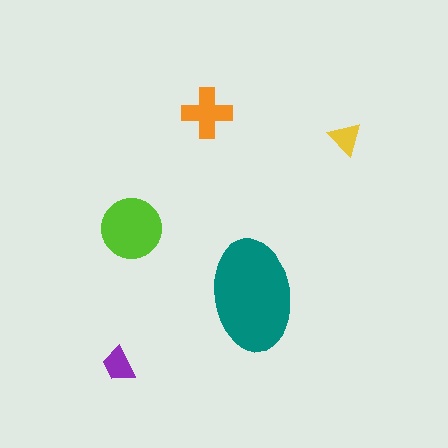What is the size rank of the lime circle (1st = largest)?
2nd.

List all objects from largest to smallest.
The teal ellipse, the lime circle, the orange cross, the purple trapezoid, the yellow triangle.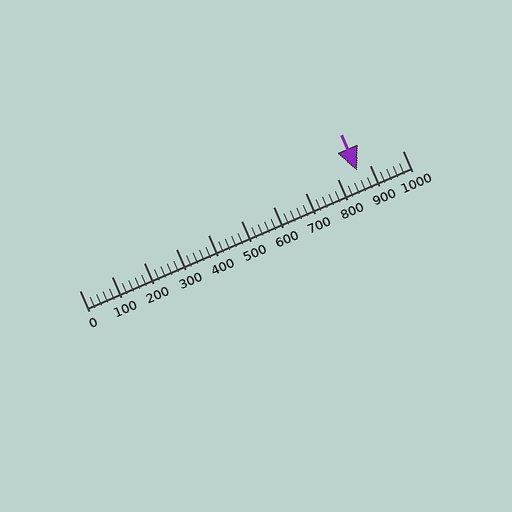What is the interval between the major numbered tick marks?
The major tick marks are spaced 100 units apart.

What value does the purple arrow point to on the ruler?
The purple arrow points to approximately 860.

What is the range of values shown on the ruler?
The ruler shows values from 0 to 1000.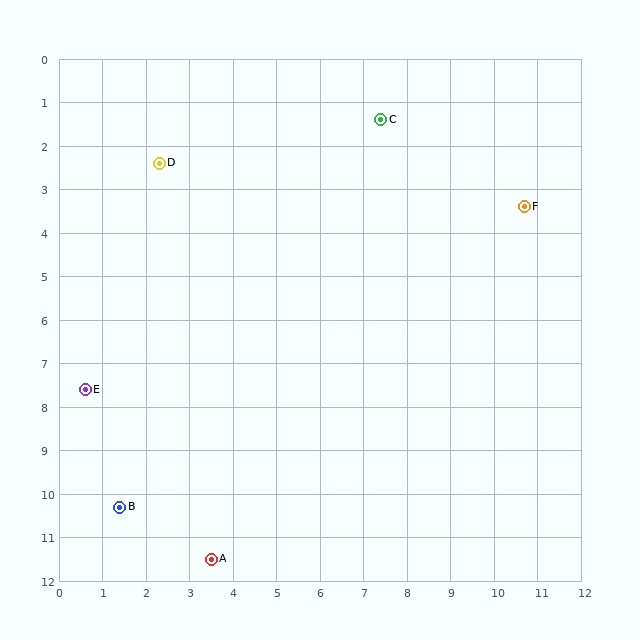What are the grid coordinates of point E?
Point E is at approximately (0.6, 7.6).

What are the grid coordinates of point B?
Point B is at approximately (1.4, 10.3).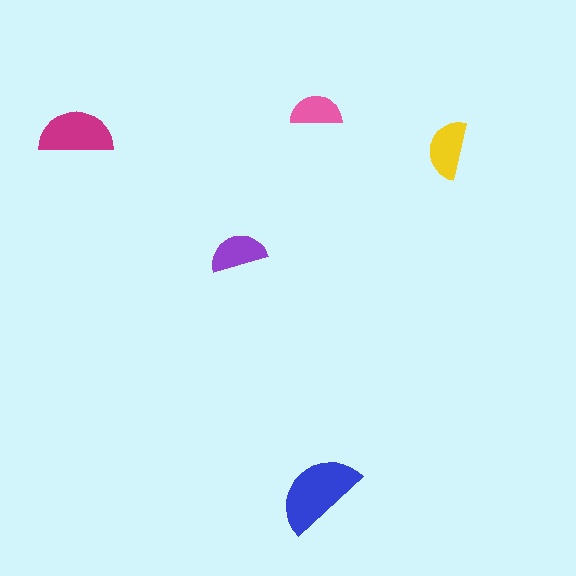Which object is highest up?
The pink semicircle is topmost.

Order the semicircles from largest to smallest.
the blue one, the magenta one, the yellow one, the purple one, the pink one.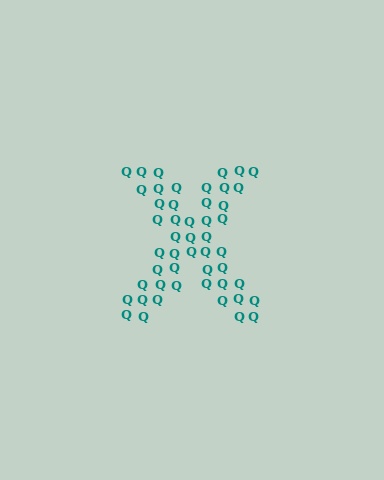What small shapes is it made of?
It is made of small letter Q's.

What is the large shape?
The large shape is the letter X.